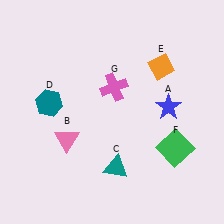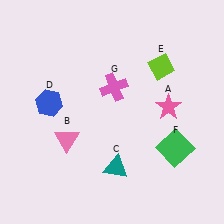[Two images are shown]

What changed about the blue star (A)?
In Image 1, A is blue. In Image 2, it changed to pink.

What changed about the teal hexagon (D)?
In Image 1, D is teal. In Image 2, it changed to blue.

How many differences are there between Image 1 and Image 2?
There are 3 differences between the two images.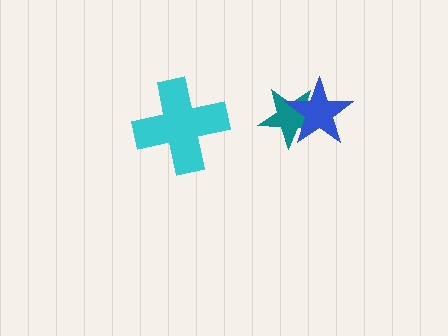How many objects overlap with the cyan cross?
0 objects overlap with the cyan cross.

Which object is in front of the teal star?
The blue star is in front of the teal star.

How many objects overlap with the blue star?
1 object overlaps with the blue star.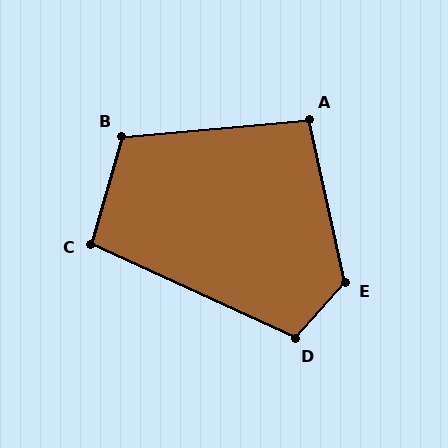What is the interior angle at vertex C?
Approximately 99 degrees (obtuse).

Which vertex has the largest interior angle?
E, at approximately 126 degrees.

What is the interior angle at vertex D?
Approximately 107 degrees (obtuse).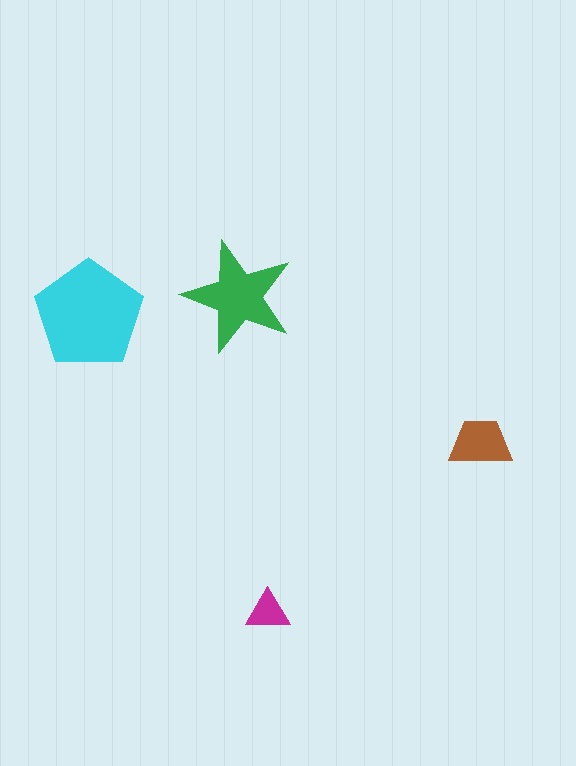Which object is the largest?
The cyan pentagon.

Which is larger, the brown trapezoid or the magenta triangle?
The brown trapezoid.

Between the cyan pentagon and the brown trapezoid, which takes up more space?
The cyan pentagon.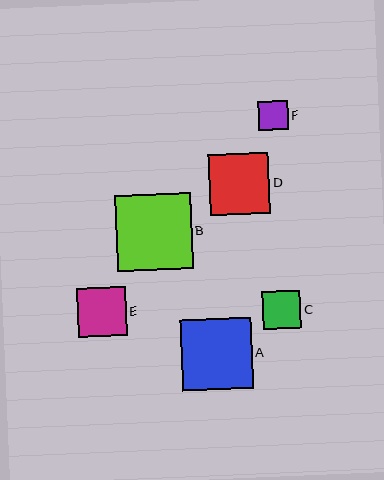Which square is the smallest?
Square F is the smallest with a size of approximately 29 pixels.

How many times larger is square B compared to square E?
Square B is approximately 1.6 times the size of square E.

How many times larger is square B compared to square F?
Square B is approximately 2.6 times the size of square F.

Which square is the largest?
Square B is the largest with a size of approximately 76 pixels.